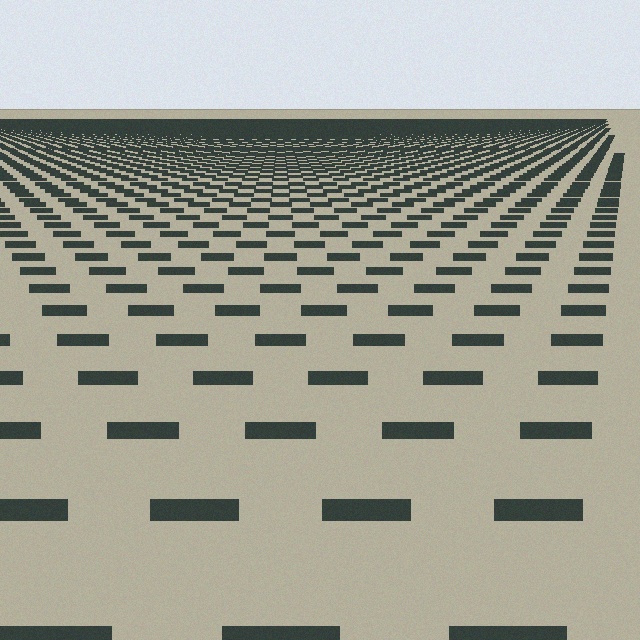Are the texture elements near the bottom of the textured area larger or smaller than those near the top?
Larger. Near the bottom, elements are closer to the viewer and appear at a bigger on-screen size.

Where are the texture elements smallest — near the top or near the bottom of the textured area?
Near the top.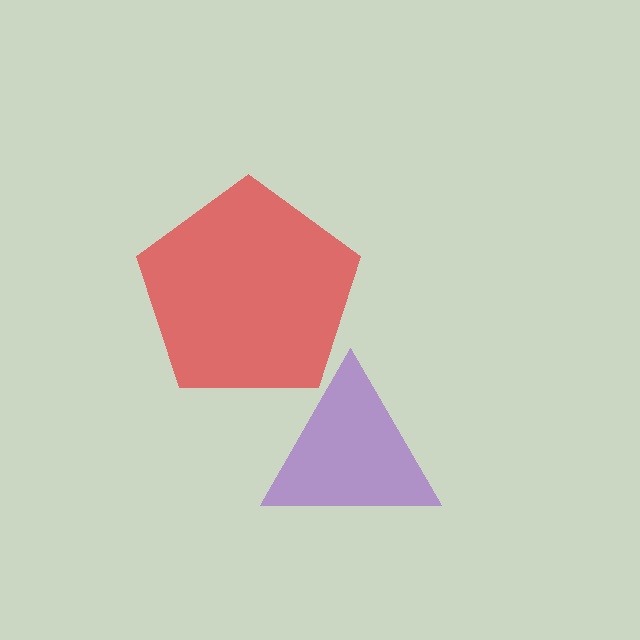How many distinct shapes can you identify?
There are 2 distinct shapes: a red pentagon, a purple triangle.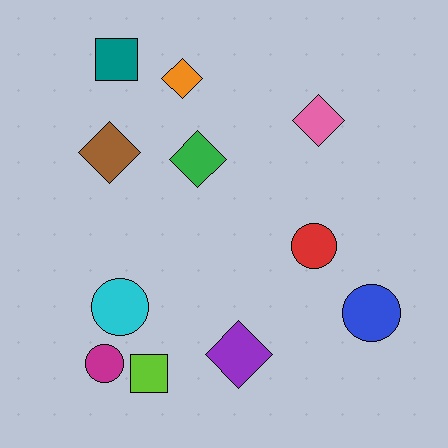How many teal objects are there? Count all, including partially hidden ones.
There is 1 teal object.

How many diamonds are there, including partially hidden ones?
There are 5 diamonds.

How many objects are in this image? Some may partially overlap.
There are 11 objects.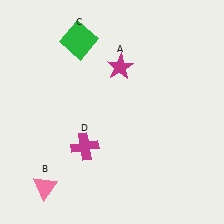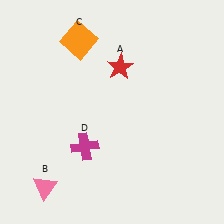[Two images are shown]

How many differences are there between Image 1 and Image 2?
There are 2 differences between the two images.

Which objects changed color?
A changed from magenta to red. C changed from green to orange.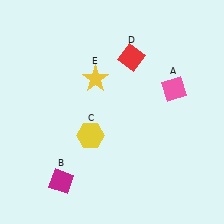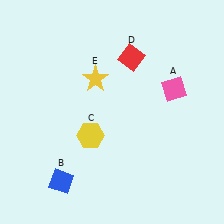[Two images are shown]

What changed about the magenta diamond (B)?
In Image 1, B is magenta. In Image 2, it changed to blue.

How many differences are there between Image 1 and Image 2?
There is 1 difference between the two images.